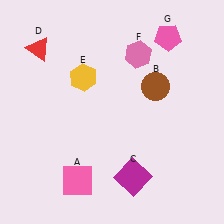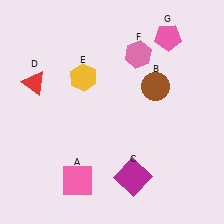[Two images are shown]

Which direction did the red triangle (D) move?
The red triangle (D) moved down.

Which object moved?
The red triangle (D) moved down.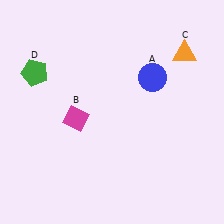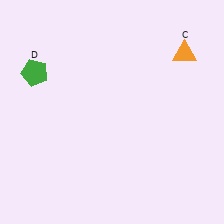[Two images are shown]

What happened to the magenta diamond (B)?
The magenta diamond (B) was removed in Image 2. It was in the bottom-left area of Image 1.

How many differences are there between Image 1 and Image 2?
There are 2 differences between the two images.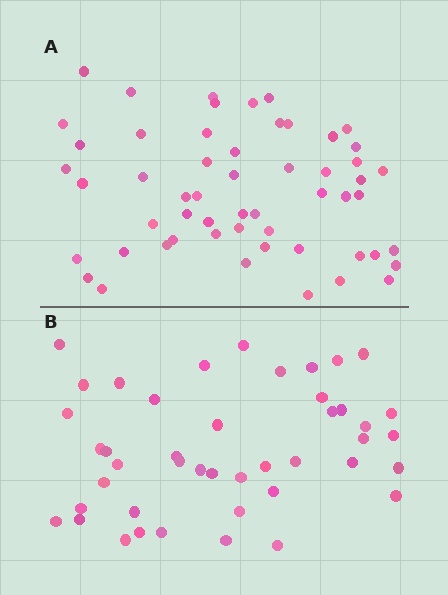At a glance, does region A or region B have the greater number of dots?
Region A (the top region) has more dots.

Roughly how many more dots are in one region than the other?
Region A has roughly 12 or so more dots than region B.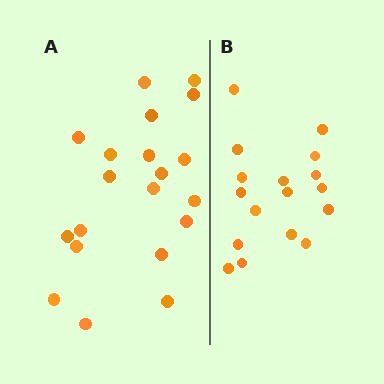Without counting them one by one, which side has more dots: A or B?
Region A (the left region) has more dots.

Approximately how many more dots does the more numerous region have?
Region A has just a few more — roughly 2 or 3 more dots than region B.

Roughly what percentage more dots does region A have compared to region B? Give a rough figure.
About 20% more.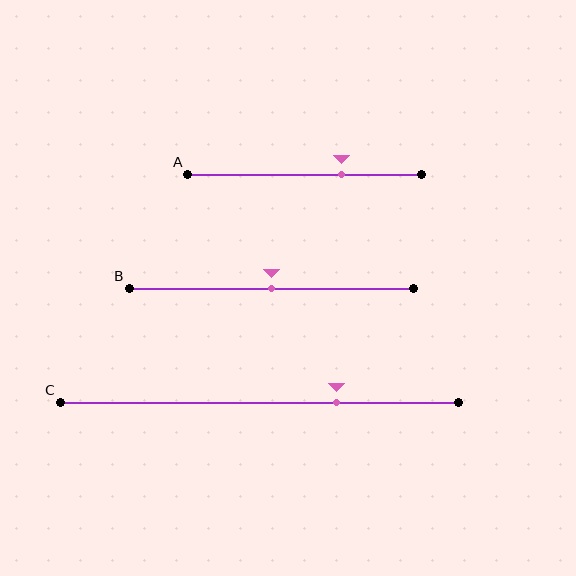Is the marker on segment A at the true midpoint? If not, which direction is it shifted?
No, the marker on segment A is shifted to the right by about 16% of the segment length.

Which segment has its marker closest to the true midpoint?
Segment B has its marker closest to the true midpoint.